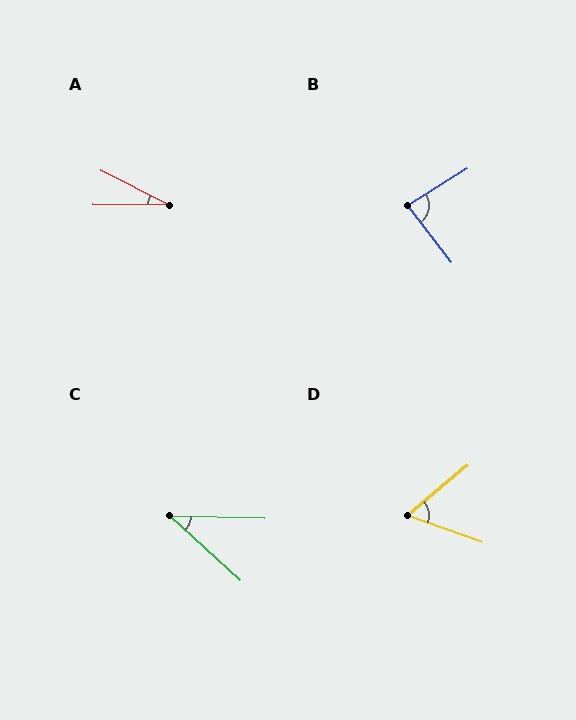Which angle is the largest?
B, at approximately 84 degrees.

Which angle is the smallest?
A, at approximately 26 degrees.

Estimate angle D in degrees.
Approximately 60 degrees.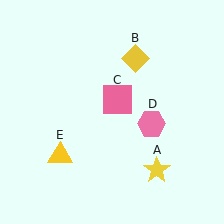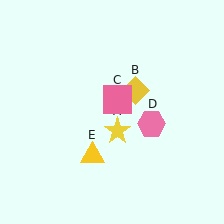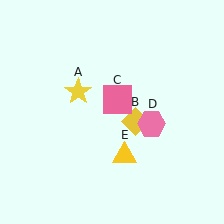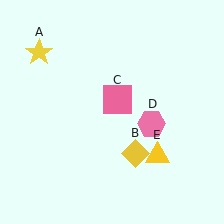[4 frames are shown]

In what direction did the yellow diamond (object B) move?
The yellow diamond (object B) moved down.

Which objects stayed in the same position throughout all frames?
Pink square (object C) and pink hexagon (object D) remained stationary.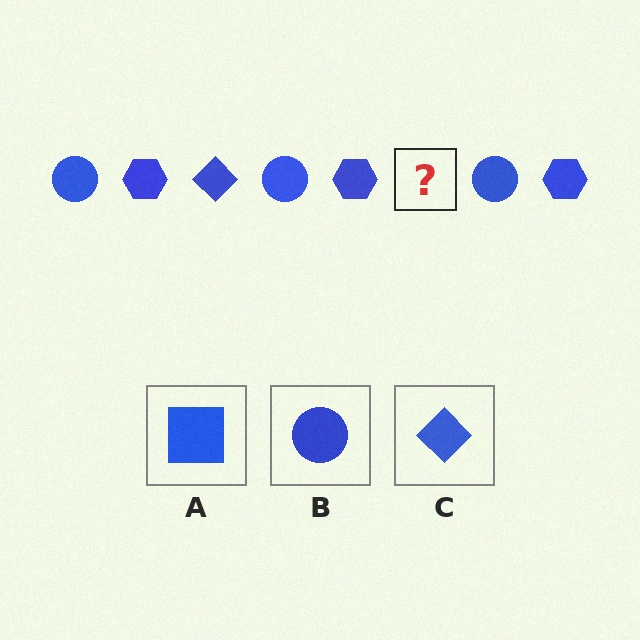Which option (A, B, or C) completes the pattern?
C.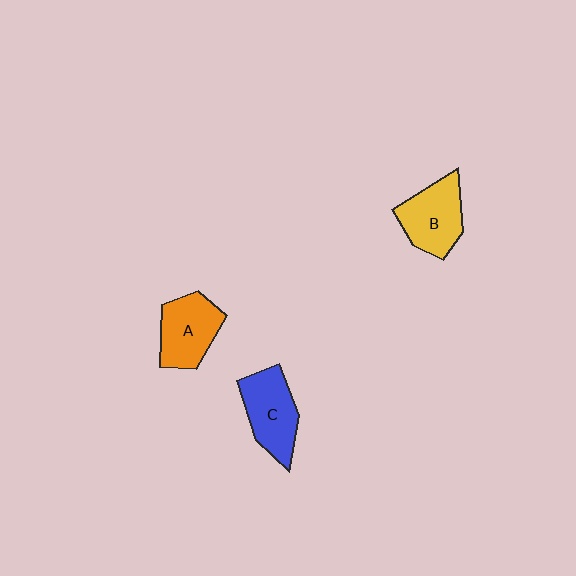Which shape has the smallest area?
Shape A (orange).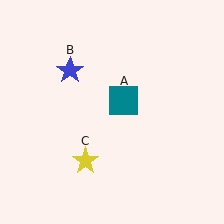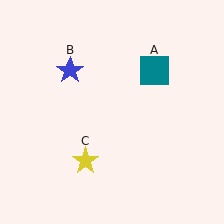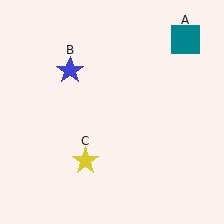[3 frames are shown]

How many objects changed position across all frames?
1 object changed position: teal square (object A).